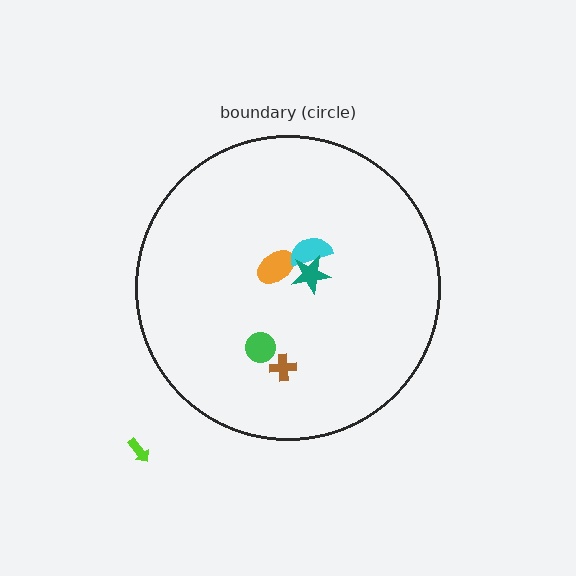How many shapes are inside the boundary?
5 inside, 1 outside.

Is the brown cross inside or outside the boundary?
Inside.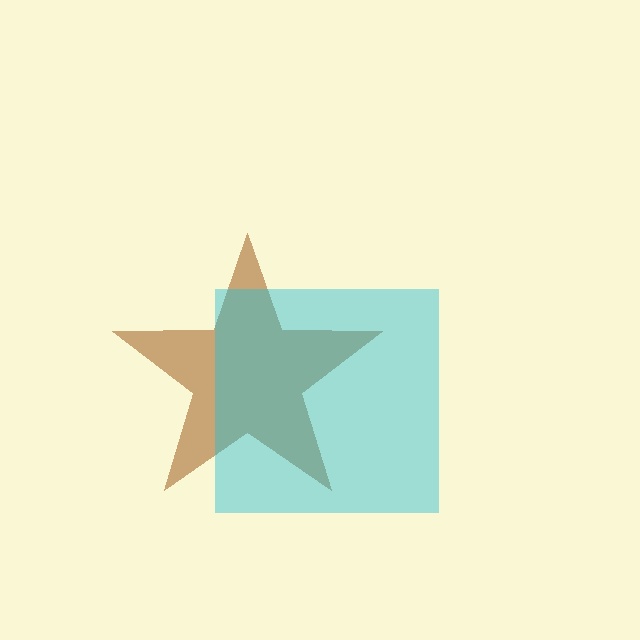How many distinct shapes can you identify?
There are 2 distinct shapes: a brown star, a cyan square.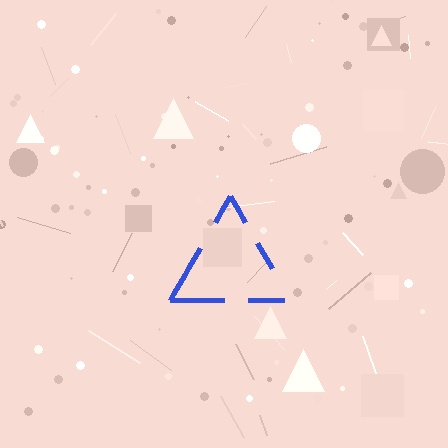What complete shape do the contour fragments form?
The contour fragments form a triangle.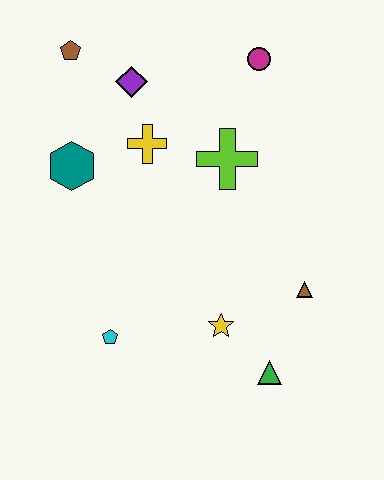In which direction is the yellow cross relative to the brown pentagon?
The yellow cross is below the brown pentagon.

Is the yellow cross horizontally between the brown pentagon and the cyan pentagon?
No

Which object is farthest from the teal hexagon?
The green triangle is farthest from the teal hexagon.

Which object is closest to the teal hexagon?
The yellow cross is closest to the teal hexagon.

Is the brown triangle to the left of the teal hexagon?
No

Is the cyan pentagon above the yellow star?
No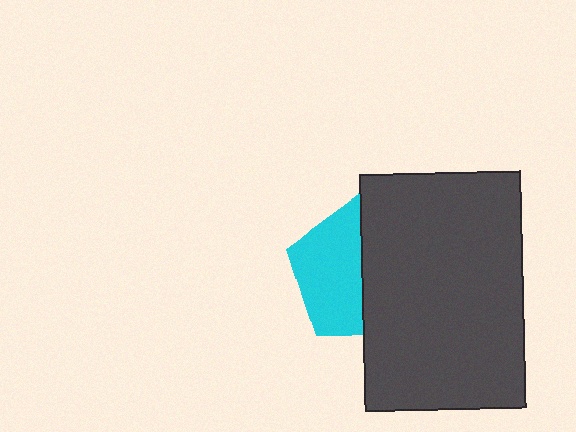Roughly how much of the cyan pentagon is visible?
About half of it is visible (roughly 50%).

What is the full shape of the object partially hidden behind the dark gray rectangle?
The partially hidden object is a cyan pentagon.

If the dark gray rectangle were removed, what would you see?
You would see the complete cyan pentagon.